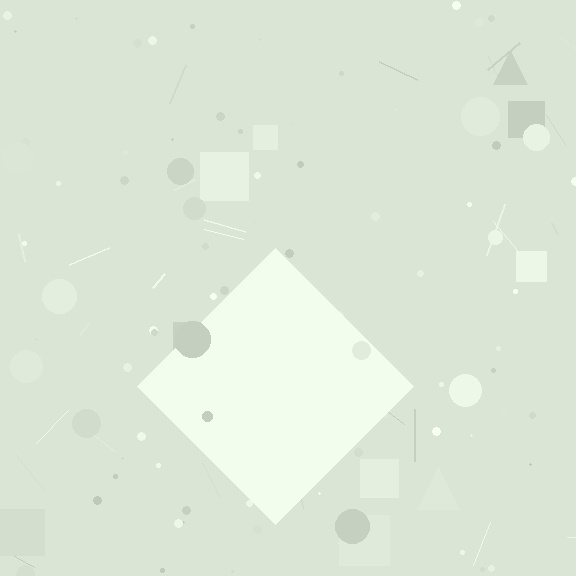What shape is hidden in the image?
A diamond is hidden in the image.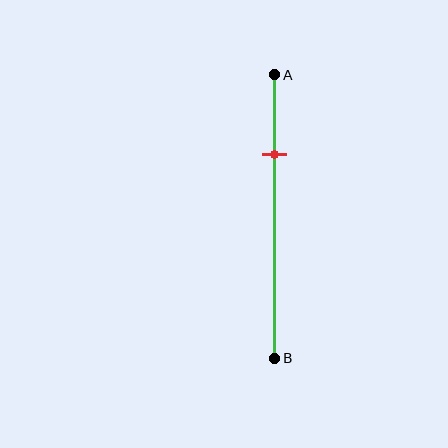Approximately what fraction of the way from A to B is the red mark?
The red mark is approximately 30% of the way from A to B.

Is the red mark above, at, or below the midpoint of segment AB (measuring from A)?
The red mark is above the midpoint of segment AB.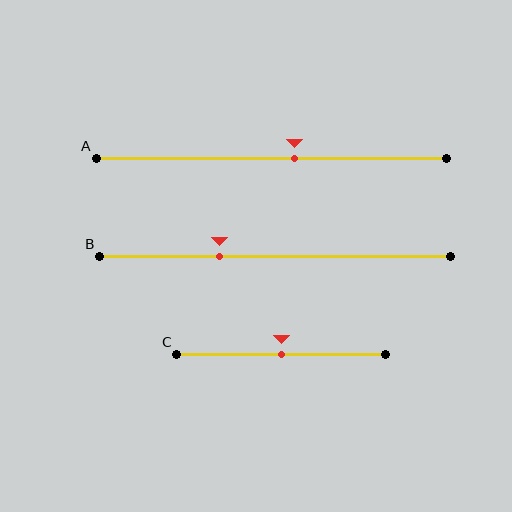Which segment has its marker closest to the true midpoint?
Segment C has its marker closest to the true midpoint.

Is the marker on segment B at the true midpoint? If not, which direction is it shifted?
No, the marker on segment B is shifted to the left by about 16% of the segment length.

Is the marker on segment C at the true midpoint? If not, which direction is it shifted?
Yes, the marker on segment C is at the true midpoint.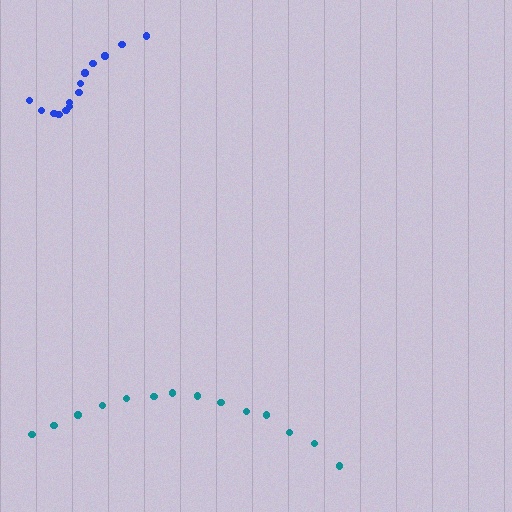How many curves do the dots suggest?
There are 2 distinct paths.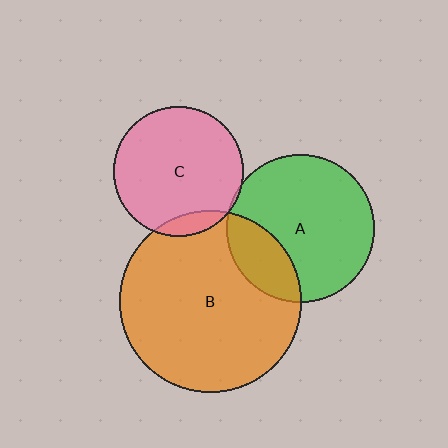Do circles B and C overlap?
Yes.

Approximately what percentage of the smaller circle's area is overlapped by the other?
Approximately 10%.